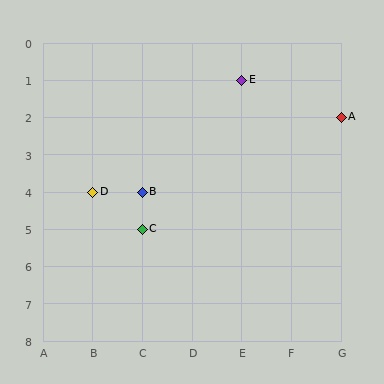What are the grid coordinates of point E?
Point E is at grid coordinates (E, 1).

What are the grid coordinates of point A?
Point A is at grid coordinates (G, 2).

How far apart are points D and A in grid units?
Points D and A are 5 columns and 2 rows apart (about 5.4 grid units diagonally).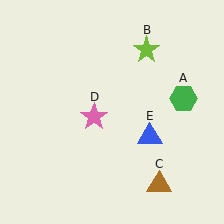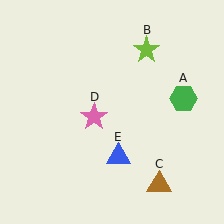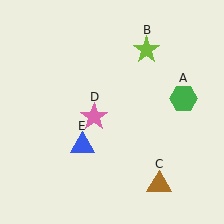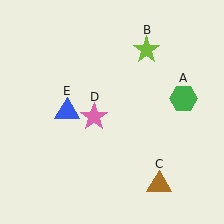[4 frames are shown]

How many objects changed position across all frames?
1 object changed position: blue triangle (object E).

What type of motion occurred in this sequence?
The blue triangle (object E) rotated clockwise around the center of the scene.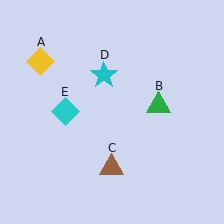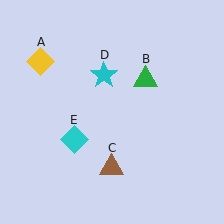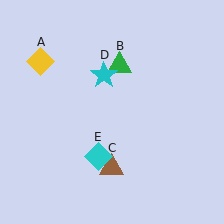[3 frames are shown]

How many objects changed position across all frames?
2 objects changed position: green triangle (object B), cyan diamond (object E).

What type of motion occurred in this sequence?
The green triangle (object B), cyan diamond (object E) rotated counterclockwise around the center of the scene.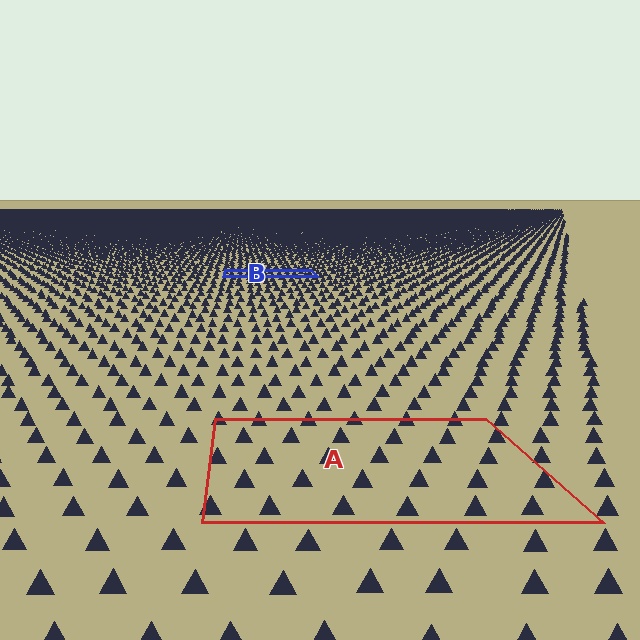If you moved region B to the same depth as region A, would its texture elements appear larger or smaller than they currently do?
They would appear larger. At a closer depth, the same texture elements are projected at a bigger on-screen size.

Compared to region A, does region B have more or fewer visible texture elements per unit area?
Region B has more texture elements per unit area — they are packed more densely because it is farther away.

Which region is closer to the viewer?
Region A is closer. The texture elements there are larger and more spread out.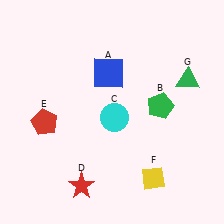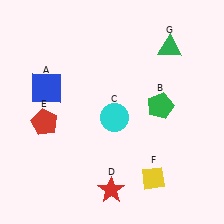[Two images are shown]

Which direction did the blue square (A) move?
The blue square (A) moved left.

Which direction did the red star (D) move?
The red star (D) moved right.